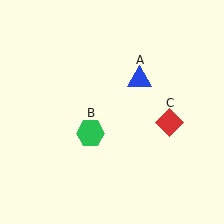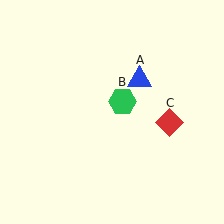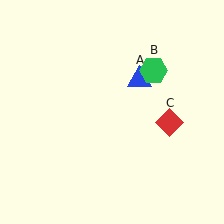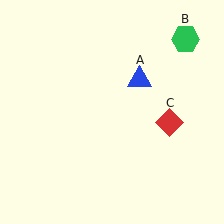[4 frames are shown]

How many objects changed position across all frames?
1 object changed position: green hexagon (object B).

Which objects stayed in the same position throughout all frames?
Blue triangle (object A) and red diamond (object C) remained stationary.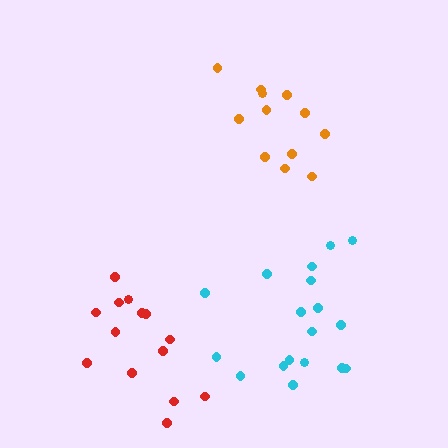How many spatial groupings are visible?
There are 3 spatial groupings.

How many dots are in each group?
Group 1: 18 dots, Group 2: 12 dots, Group 3: 14 dots (44 total).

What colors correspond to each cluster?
The clusters are colored: cyan, orange, red.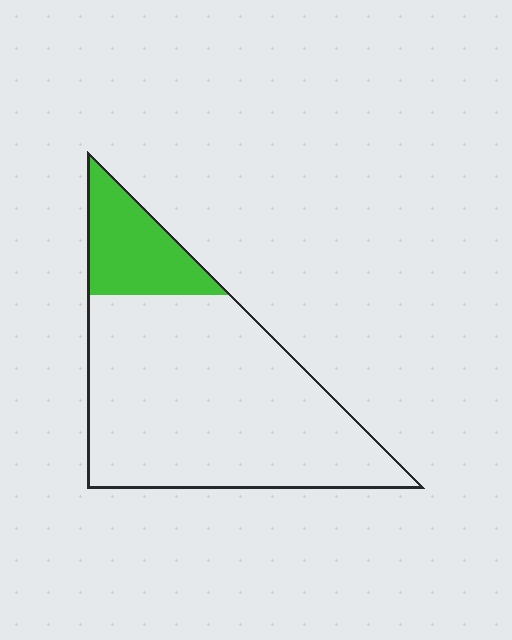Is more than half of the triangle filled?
No.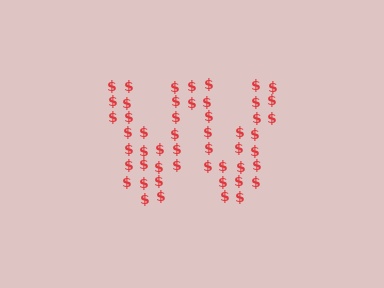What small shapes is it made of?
It is made of small dollar signs.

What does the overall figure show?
The overall figure shows the letter W.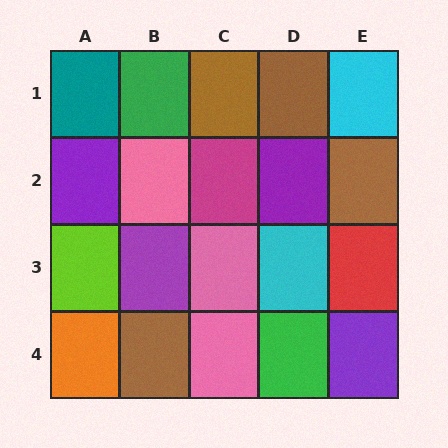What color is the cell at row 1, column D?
Brown.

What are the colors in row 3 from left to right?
Lime, purple, pink, cyan, red.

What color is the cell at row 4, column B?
Brown.